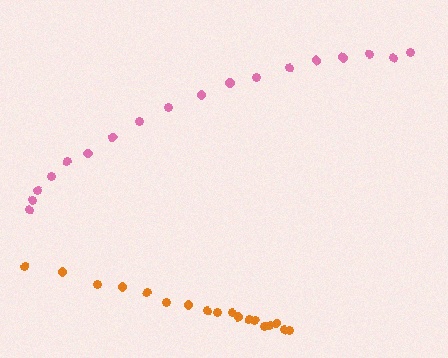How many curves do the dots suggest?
There are 2 distinct paths.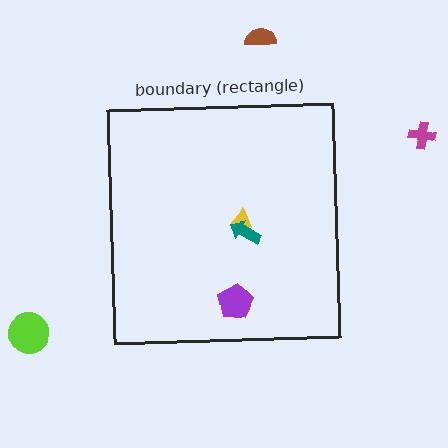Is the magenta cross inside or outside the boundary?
Outside.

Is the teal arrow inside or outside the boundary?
Inside.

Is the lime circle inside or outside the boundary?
Outside.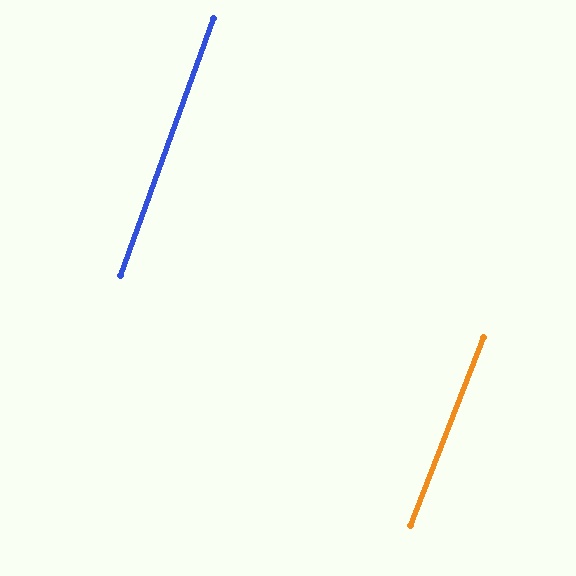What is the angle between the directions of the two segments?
Approximately 1 degree.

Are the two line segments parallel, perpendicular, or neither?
Parallel — their directions differ by only 1.4°.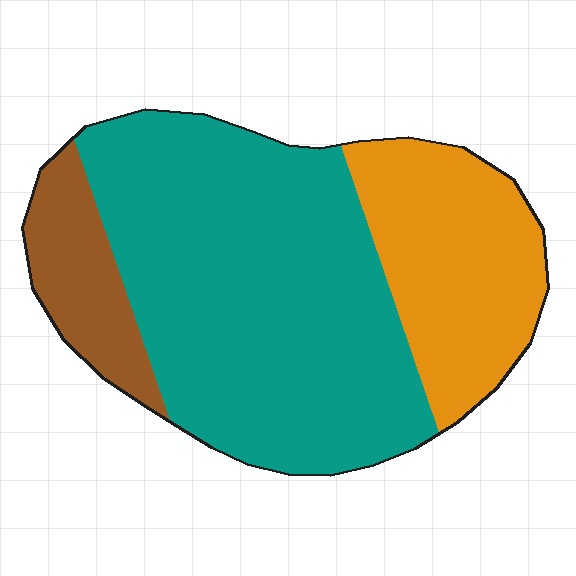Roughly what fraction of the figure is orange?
Orange takes up between a sixth and a third of the figure.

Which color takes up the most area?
Teal, at roughly 60%.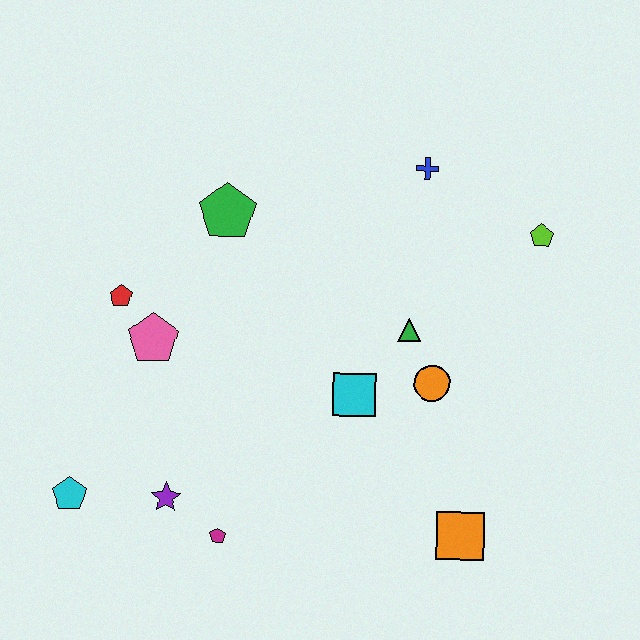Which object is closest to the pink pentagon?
The red pentagon is closest to the pink pentagon.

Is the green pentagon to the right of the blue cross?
No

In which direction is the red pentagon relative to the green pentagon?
The red pentagon is to the left of the green pentagon.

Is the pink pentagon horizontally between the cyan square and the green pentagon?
No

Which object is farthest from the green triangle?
The cyan pentagon is farthest from the green triangle.